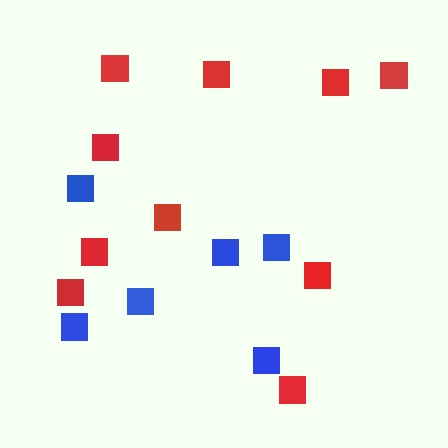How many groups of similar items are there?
There are 2 groups: one group of blue squares (6) and one group of red squares (10).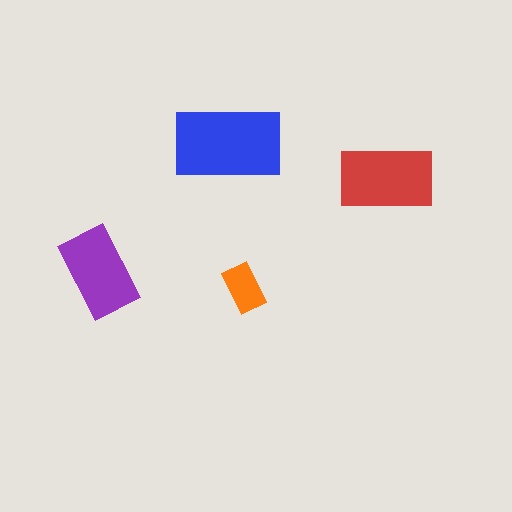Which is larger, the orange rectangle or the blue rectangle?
The blue one.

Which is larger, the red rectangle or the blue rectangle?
The blue one.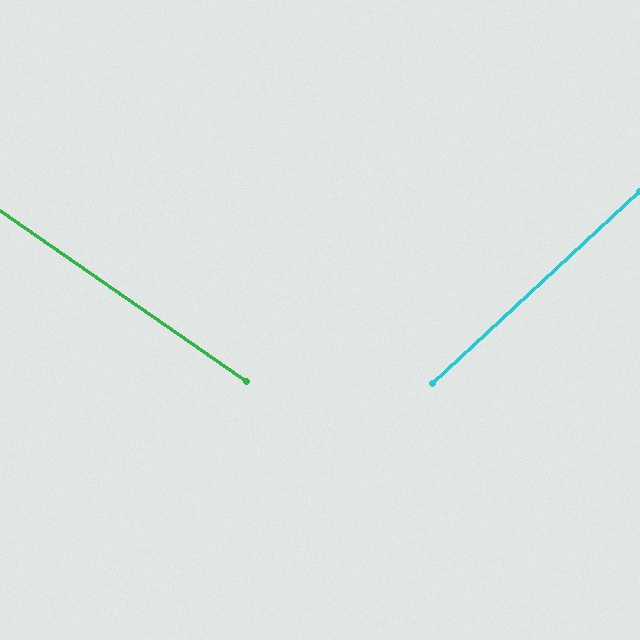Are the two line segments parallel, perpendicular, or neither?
Neither parallel nor perpendicular — they differ by about 78°.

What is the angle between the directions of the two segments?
Approximately 78 degrees.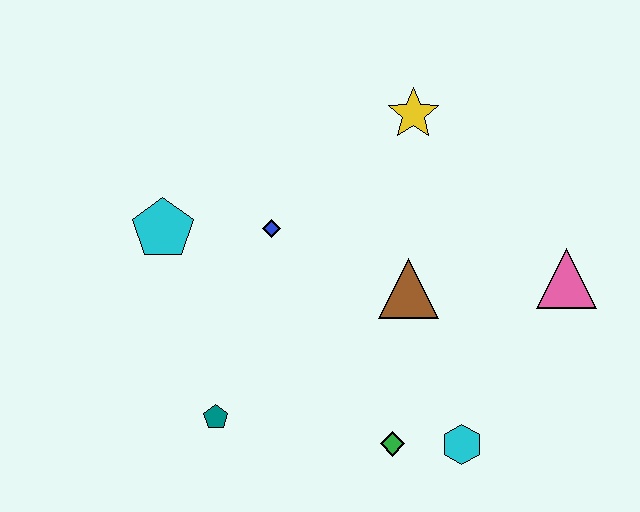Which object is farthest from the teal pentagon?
The pink triangle is farthest from the teal pentagon.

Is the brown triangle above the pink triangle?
No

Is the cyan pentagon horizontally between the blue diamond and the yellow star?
No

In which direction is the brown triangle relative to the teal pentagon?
The brown triangle is to the right of the teal pentagon.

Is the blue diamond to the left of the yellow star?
Yes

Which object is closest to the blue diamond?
The cyan pentagon is closest to the blue diamond.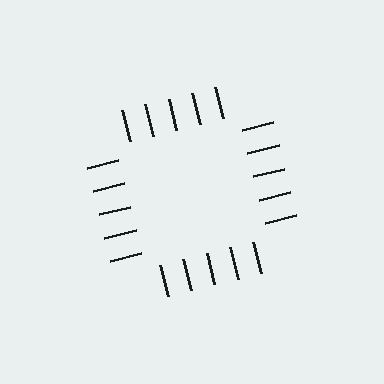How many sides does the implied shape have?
4 sides — the line-ends trace a square.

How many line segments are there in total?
20 — 5 along each of the 4 edges.